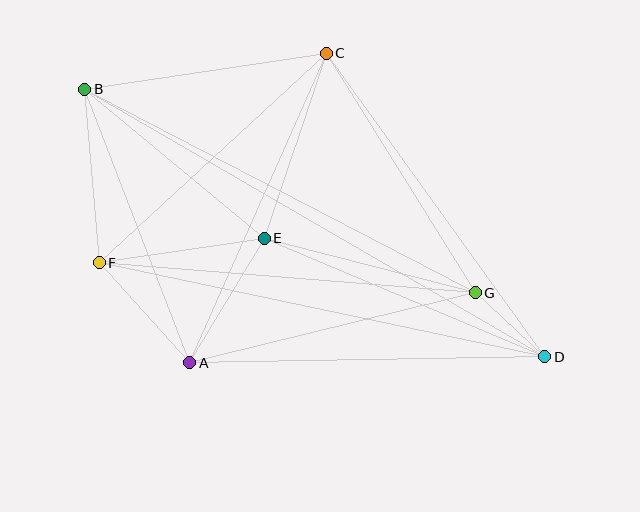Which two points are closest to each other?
Points D and G are closest to each other.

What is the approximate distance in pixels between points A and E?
The distance between A and E is approximately 145 pixels.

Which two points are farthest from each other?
Points B and D are farthest from each other.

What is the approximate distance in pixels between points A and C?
The distance between A and C is approximately 338 pixels.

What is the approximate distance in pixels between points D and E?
The distance between D and E is approximately 304 pixels.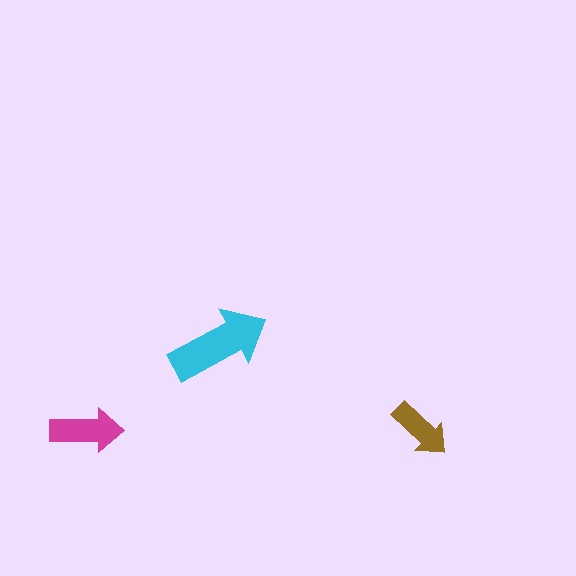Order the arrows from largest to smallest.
the cyan one, the magenta one, the brown one.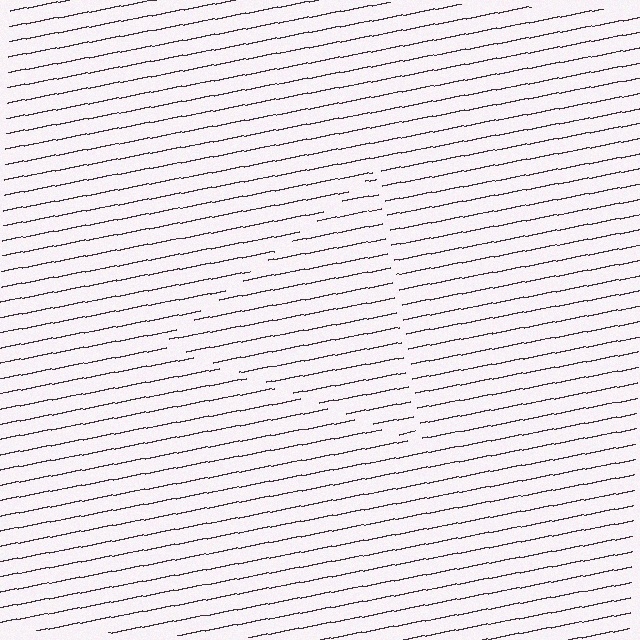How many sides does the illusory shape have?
3 sides — the line-ends trace a triangle.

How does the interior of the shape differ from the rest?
The interior of the shape contains the same grating, shifted by half a period — the contour is defined by the phase discontinuity where line-ends from the inner and outer gratings abut.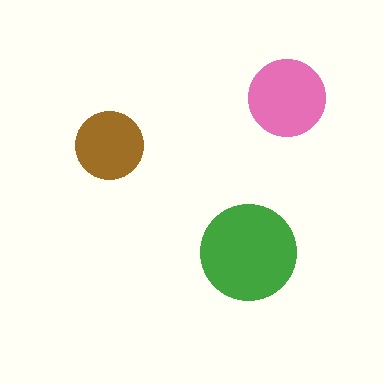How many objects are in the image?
There are 3 objects in the image.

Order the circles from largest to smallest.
the green one, the pink one, the brown one.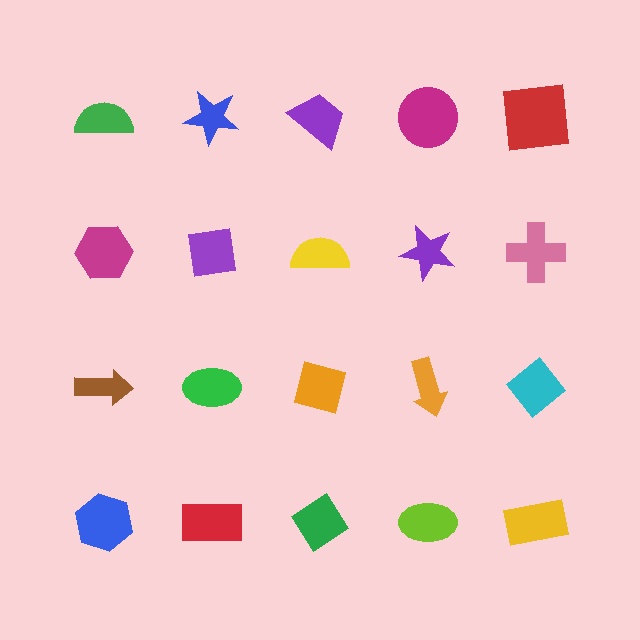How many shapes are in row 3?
5 shapes.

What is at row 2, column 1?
A magenta hexagon.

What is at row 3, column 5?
A cyan diamond.